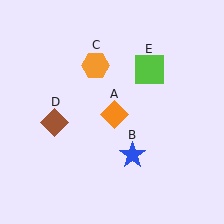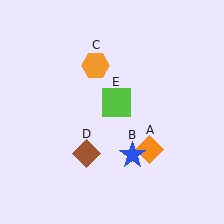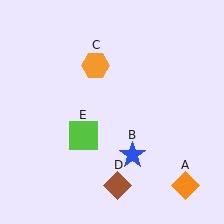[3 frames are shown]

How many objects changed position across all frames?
3 objects changed position: orange diamond (object A), brown diamond (object D), lime square (object E).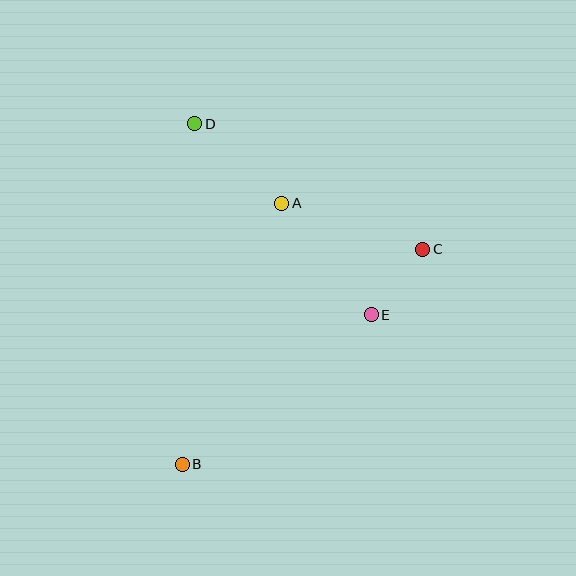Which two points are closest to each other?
Points C and E are closest to each other.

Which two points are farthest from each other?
Points B and D are farthest from each other.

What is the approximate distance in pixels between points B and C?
The distance between B and C is approximately 323 pixels.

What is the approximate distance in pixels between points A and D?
The distance between A and D is approximately 118 pixels.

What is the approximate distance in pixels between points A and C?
The distance between A and C is approximately 148 pixels.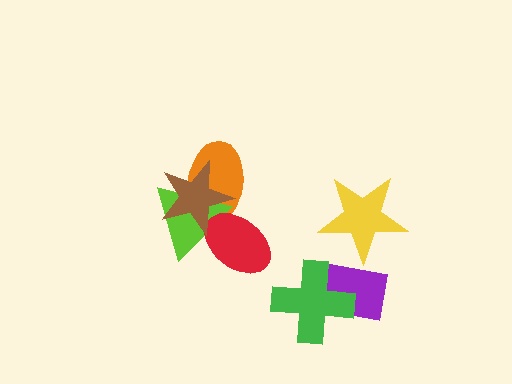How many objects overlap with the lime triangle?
3 objects overlap with the lime triangle.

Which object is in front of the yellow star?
The purple rectangle is in front of the yellow star.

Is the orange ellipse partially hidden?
Yes, it is partially covered by another shape.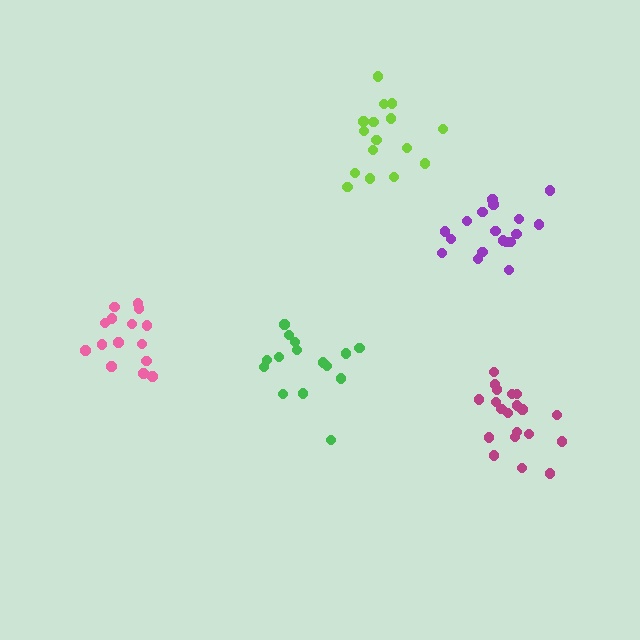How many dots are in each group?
Group 1: 19 dots, Group 2: 15 dots, Group 3: 15 dots, Group 4: 20 dots, Group 5: 16 dots (85 total).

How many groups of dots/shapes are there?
There are 5 groups.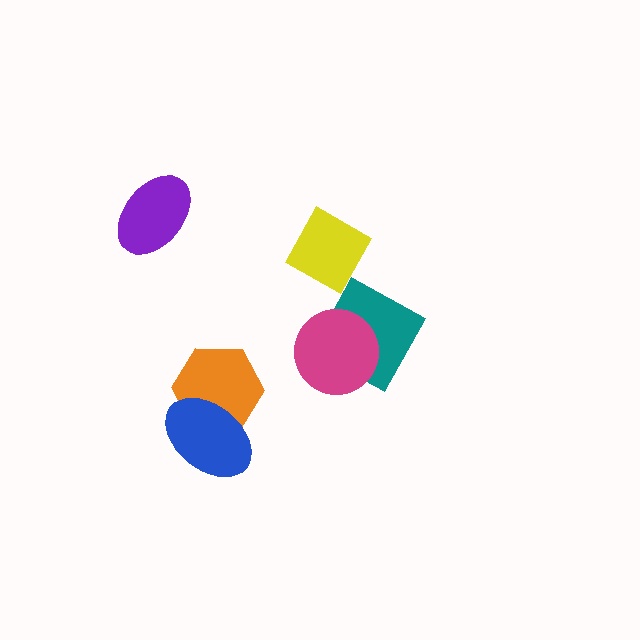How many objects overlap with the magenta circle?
1 object overlaps with the magenta circle.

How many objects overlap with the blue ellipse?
1 object overlaps with the blue ellipse.